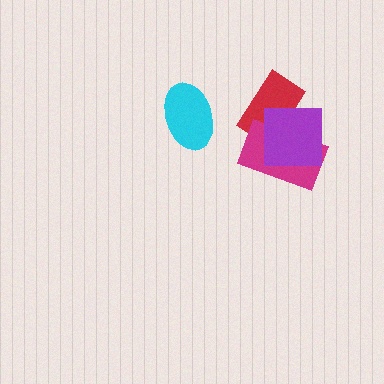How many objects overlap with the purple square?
2 objects overlap with the purple square.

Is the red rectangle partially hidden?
Yes, it is partially covered by another shape.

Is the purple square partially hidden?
No, no other shape covers it.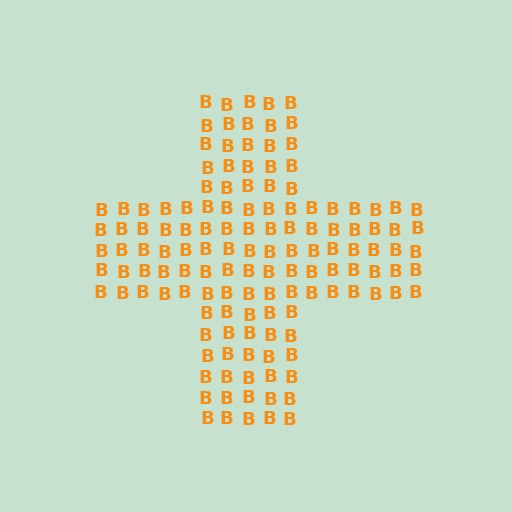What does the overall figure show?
The overall figure shows a cross.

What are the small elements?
The small elements are letter B's.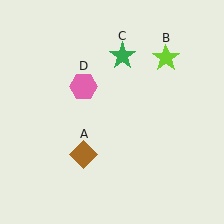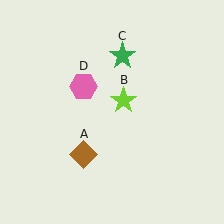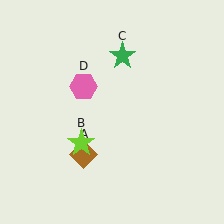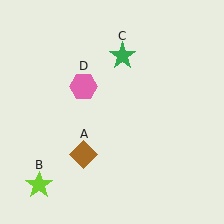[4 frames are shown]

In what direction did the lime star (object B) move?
The lime star (object B) moved down and to the left.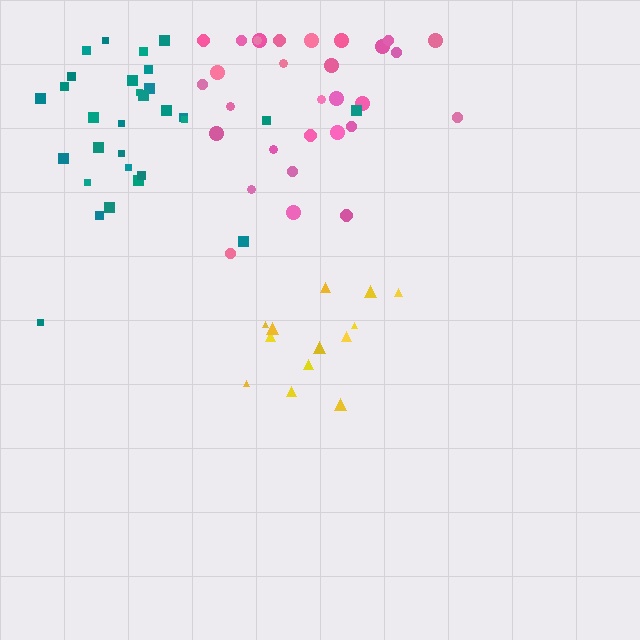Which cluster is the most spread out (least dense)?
Pink.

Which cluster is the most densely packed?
Teal.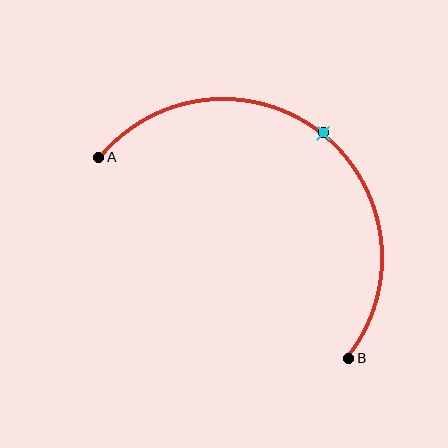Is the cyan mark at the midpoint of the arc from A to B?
Yes. The cyan mark lies on the arc at equal arc-length from both A and B — it is the arc midpoint.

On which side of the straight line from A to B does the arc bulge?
The arc bulges above and to the right of the straight line connecting A and B.